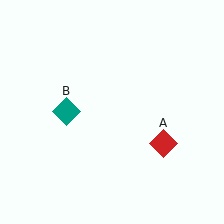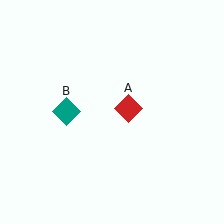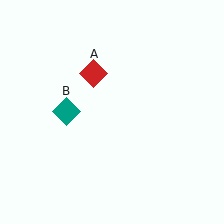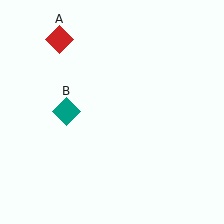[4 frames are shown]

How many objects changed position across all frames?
1 object changed position: red diamond (object A).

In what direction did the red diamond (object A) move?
The red diamond (object A) moved up and to the left.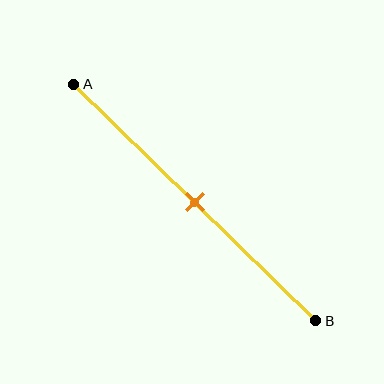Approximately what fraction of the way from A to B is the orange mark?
The orange mark is approximately 50% of the way from A to B.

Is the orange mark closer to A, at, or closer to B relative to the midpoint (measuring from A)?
The orange mark is approximately at the midpoint of segment AB.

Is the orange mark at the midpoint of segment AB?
Yes, the mark is approximately at the midpoint.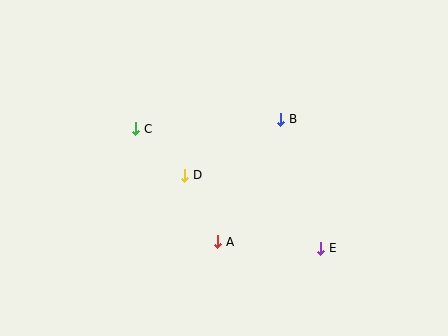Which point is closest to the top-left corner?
Point C is closest to the top-left corner.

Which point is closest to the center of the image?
Point D at (185, 175) is closest to the center.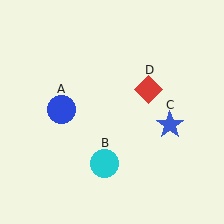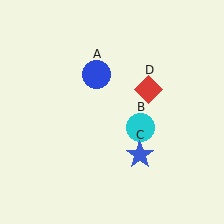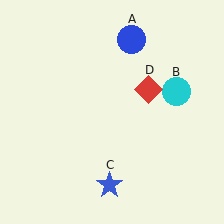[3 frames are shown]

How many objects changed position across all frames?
3 objects changed position: blue circle (object A), cyan circle (object B), blue star (object C).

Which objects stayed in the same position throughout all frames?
Red diamond (object D) remained stationary.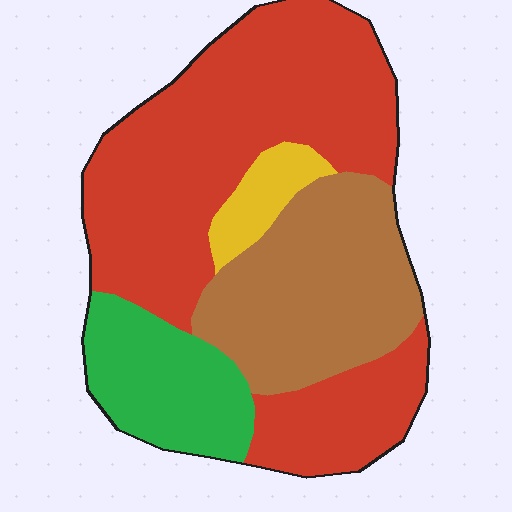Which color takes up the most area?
Red, at roughly 55%.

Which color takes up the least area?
Yellow, at roughly 5%.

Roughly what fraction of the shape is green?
Green covers roughly 15% of the shape.